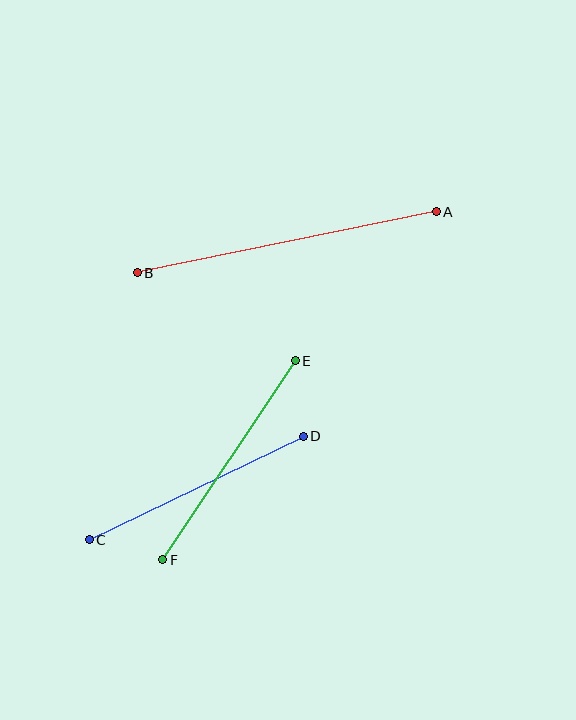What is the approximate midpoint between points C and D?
The midpoint is at approximately (196, 488) pixels.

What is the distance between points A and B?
The distance is approximately 305 pixels.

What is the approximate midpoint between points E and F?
The midpoint is at approximately (229, 460) pixels.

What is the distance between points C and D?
The distance is approximately 238 pixels.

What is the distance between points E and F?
The distance is approximately 239 pixels.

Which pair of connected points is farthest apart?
Points A and B are farthest apart.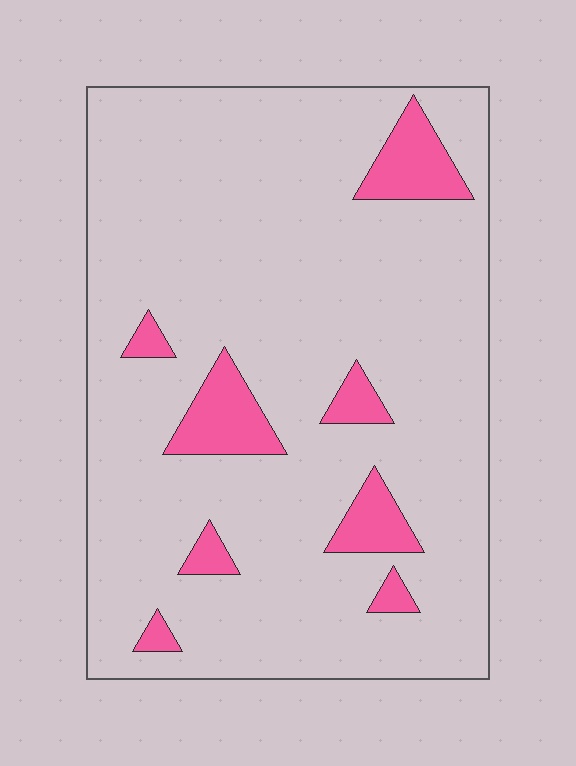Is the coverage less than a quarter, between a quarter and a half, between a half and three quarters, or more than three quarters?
Less than a quarter.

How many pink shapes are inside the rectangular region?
8.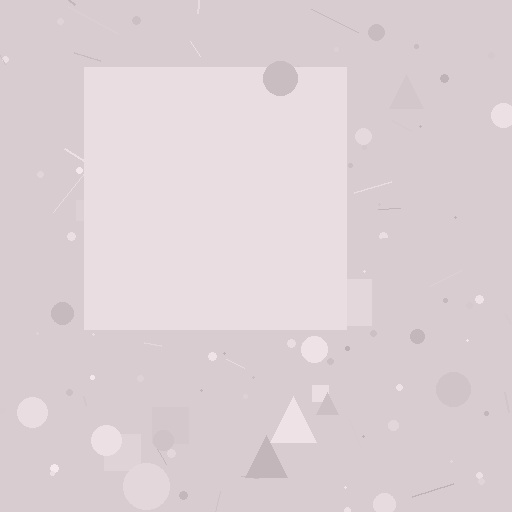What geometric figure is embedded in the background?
A square is embedded in the background.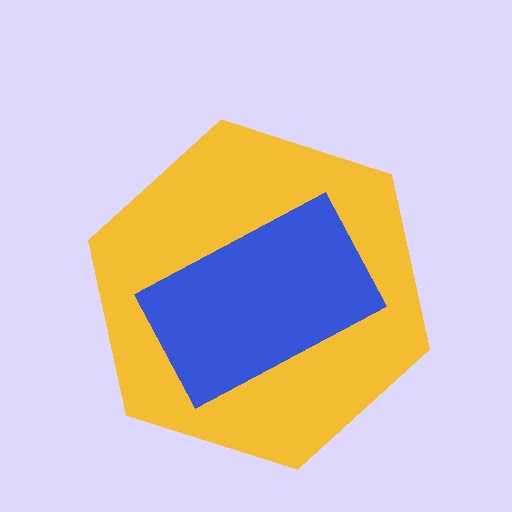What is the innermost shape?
The blue rectangle.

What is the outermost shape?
The yellow hexagon.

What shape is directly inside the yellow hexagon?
The blue rectangle.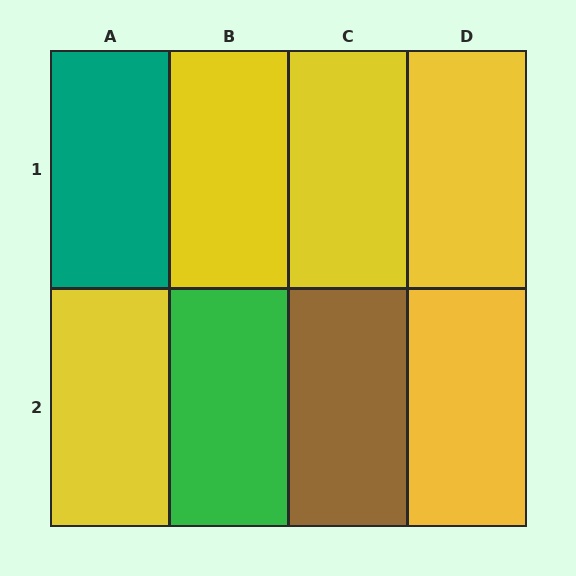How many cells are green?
1 cell is green.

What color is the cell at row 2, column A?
Yellow.